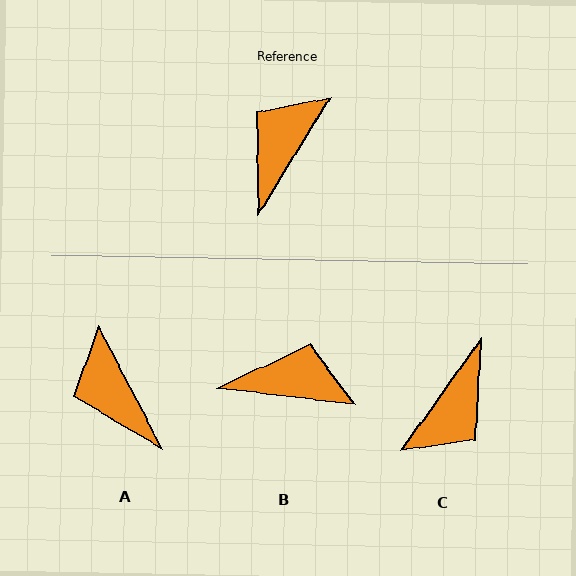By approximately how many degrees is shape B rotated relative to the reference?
Approximately 65 degrees clockwise.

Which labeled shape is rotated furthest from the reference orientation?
C, about 176 degrees away.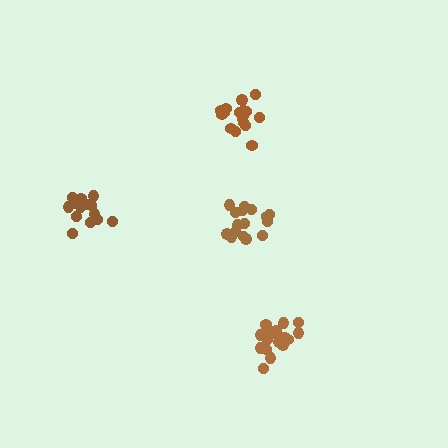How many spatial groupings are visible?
There are 4 spatial groupings.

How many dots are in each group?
Group 1: 18 dots, Group 2: 16 dots, Group 3: 14 dots, Group 4: 17 dots (65 total).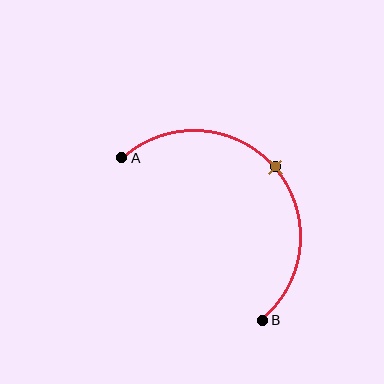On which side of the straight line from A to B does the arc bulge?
The arc bulges above and to the right of the straight line connecting A and B.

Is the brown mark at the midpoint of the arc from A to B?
Yes. The brown mark lies on the arc at equal arc-length from both A and B — it is the arc midpoint.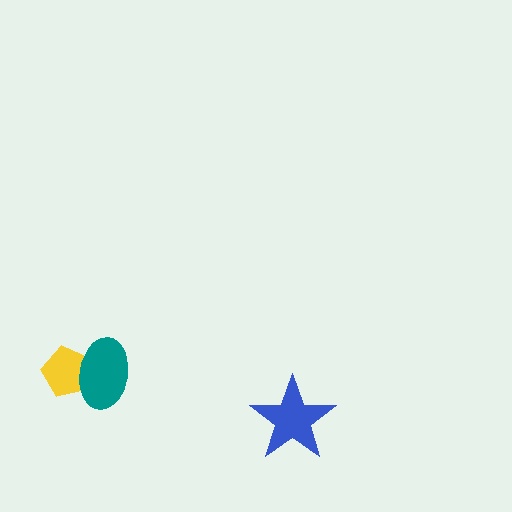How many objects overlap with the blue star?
0 objects overlap with the blue star.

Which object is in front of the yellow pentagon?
The teal ellipse is in front of the yellow pentagon.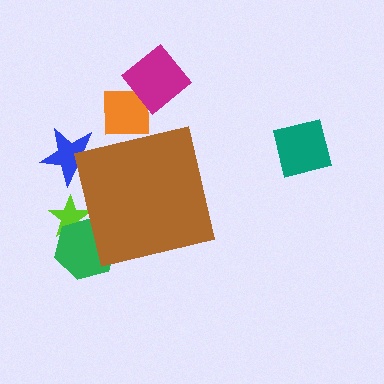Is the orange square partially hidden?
Yes, the orange square is partially hidden behind the brown square.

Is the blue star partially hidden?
Yes, the blue star is partially hidden behind the brown square.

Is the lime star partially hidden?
Yes, the lime star is partially hidden behind the brown square.